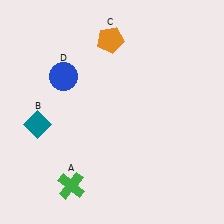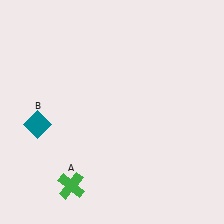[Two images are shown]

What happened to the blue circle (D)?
The blue circle (D) was removed in Image 2. It was in the top-left area of Image 1.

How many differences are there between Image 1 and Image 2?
There are 2 differences between the two images.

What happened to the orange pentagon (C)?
The orange pentagon (C) was removed in Image 2. It was in the top-left area of Image 1.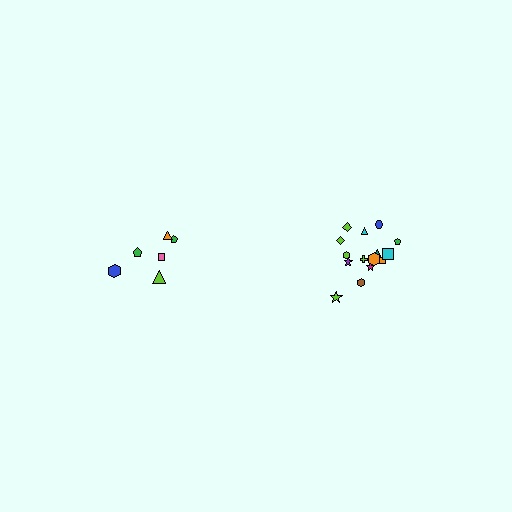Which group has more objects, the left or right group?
The right group.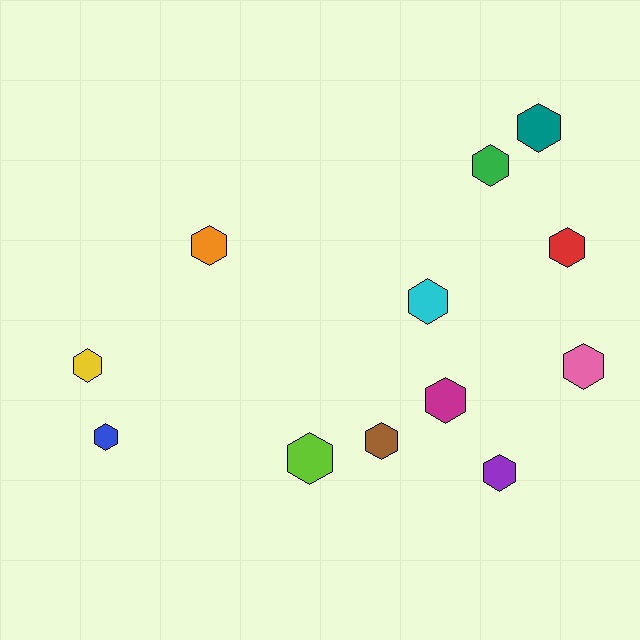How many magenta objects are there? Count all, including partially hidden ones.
There is 1 magenta object.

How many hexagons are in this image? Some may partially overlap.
There are 12 hexagons.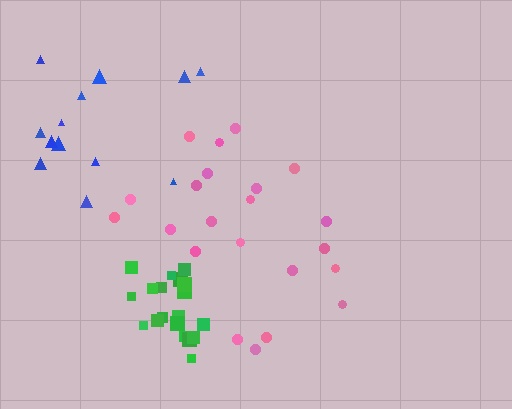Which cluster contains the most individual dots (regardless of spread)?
Pink (22).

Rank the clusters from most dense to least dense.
green, pink, blue.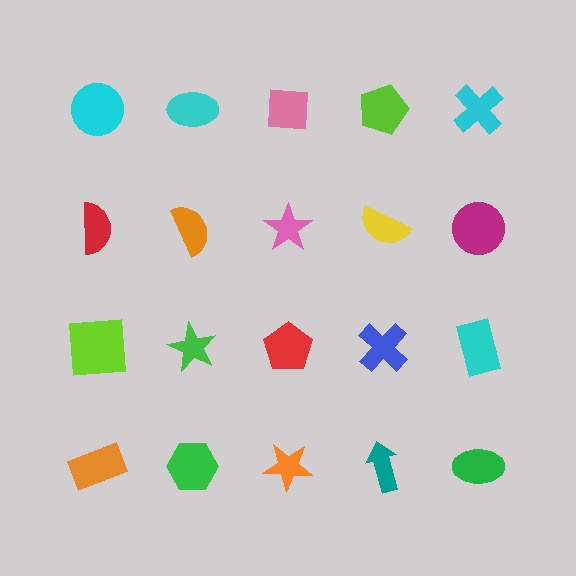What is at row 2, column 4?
A yellow semicircle.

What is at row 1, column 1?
A cyan circle.